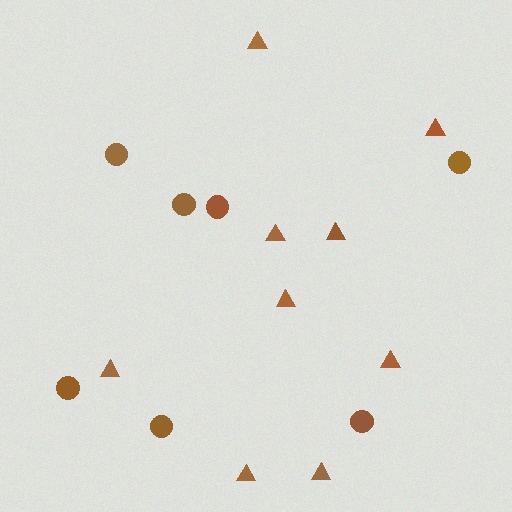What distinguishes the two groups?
There are 2 groups: one group of circles (7) and one group of triangles (9).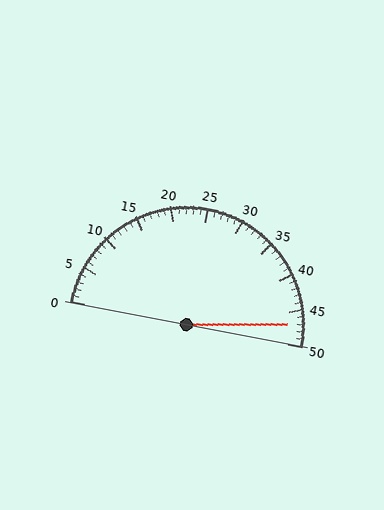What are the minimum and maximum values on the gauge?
The gauge ranges from 0 to 50.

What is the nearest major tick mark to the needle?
The nearest major tick mark is 45.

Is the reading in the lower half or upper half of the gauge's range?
The reading is in the upper half of the range (0 to 50).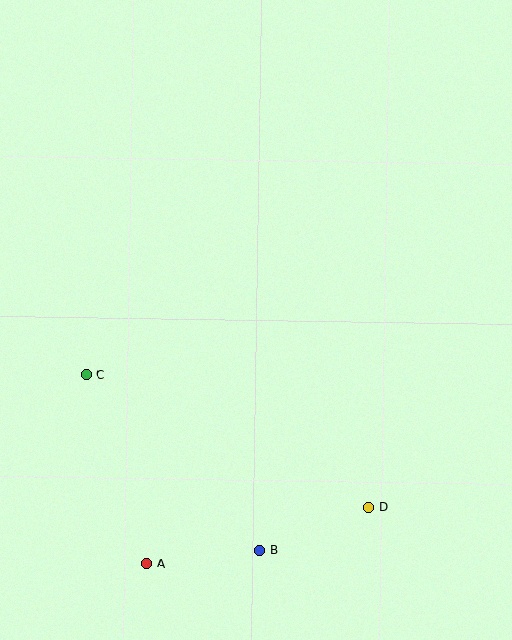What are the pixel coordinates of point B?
Point B is at (260, 550).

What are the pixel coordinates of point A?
Point A is at (147, 563).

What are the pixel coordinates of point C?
Point C is at (86, 375).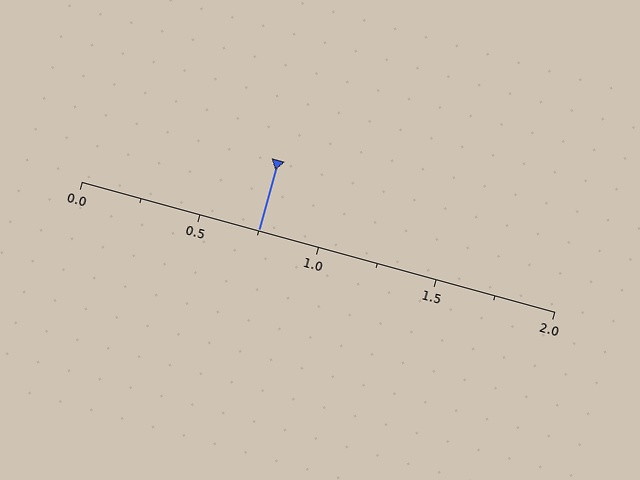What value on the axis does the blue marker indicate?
The marker indicates approximately 0.75.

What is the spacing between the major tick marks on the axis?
The major ticks are spaced 0.5 apart.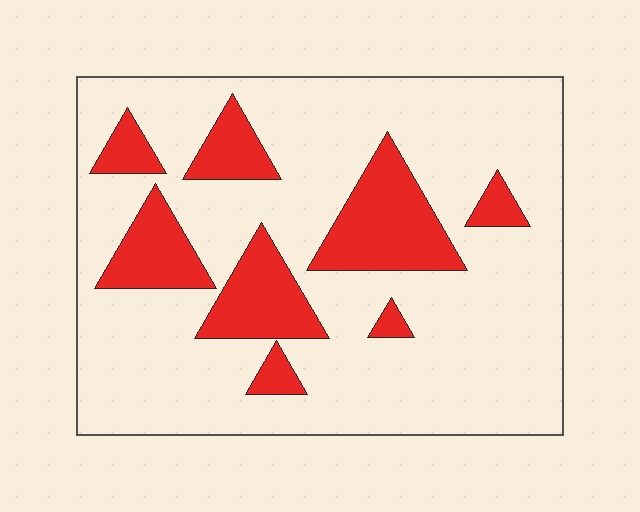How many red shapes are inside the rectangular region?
8.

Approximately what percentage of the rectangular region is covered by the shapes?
Approximately 20%.